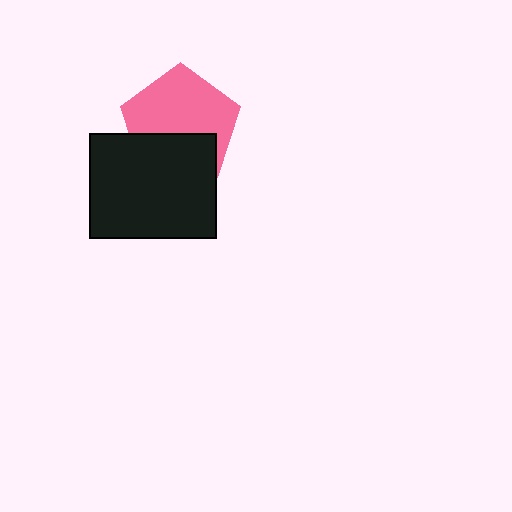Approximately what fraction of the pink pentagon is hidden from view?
Roughly 37% of the pink pentagon is hidden behind the black rectangle.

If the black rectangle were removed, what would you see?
You would see the complete pink pentagon.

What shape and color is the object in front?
The object in front is a black rectangle.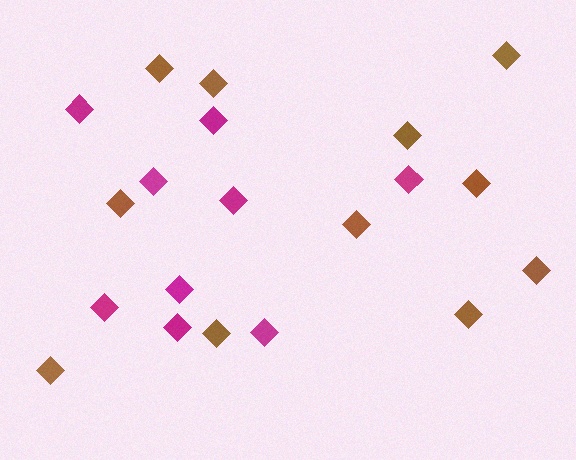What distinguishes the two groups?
There are 2 groups: one group of brown diamonds (11) and one group of magenta diamonds (9).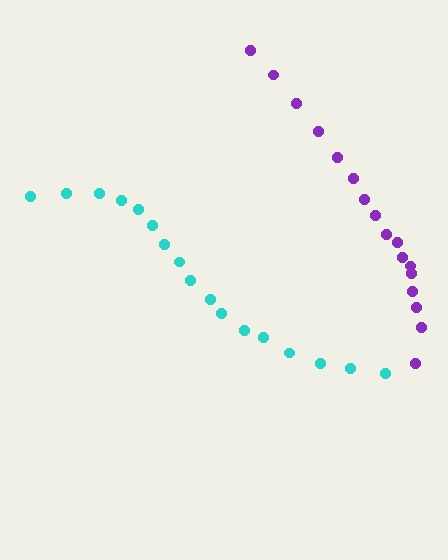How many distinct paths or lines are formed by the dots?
There are 2 distinct paths.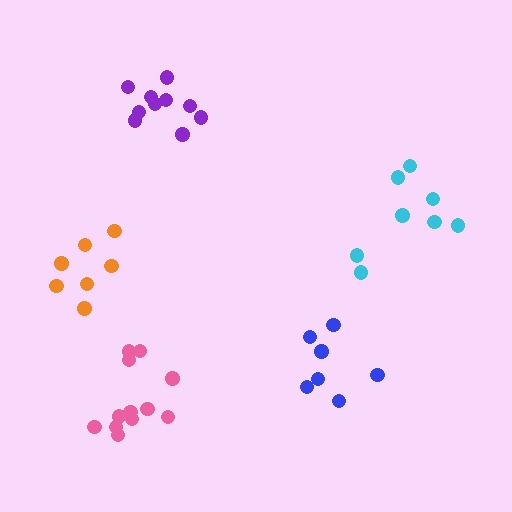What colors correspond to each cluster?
The clusters are colored: pink, orange, blue, purple, cyan.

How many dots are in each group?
Group 1: 12 dots, Group 2: 7 dots, Group 3: 7 dots, Group 4: 10 dots, Group 5: 8 dots (44 total).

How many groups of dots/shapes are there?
There are 5 groups.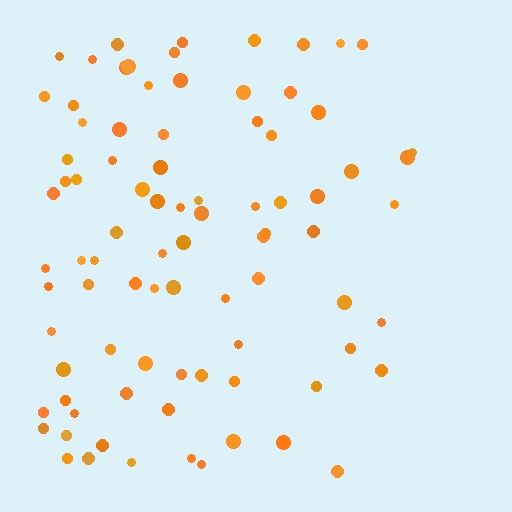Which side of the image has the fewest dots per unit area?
The right.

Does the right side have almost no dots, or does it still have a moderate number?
Still a moderate number, just noticeably fewer than the left.